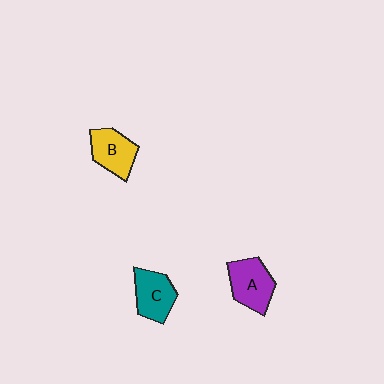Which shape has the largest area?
Shape A (purple).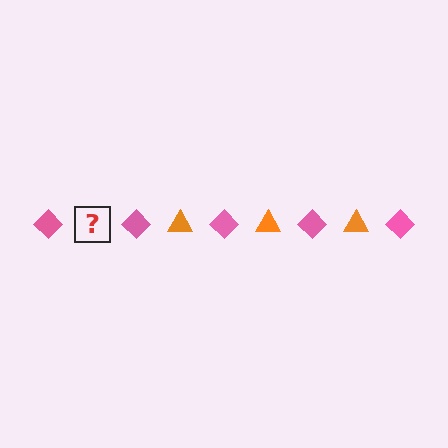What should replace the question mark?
The question mark should be replaced with an orange triangle.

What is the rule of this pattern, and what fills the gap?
The rule is that the pattern alternates between pink diamond and orange triangle. The gap should be filled with an orange triangle.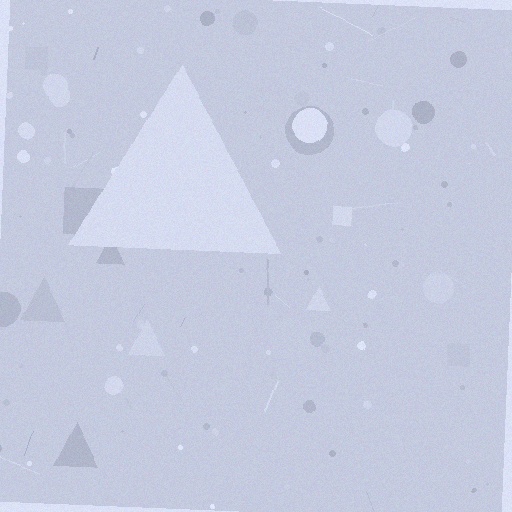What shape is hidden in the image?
A triangle is hidden in the image.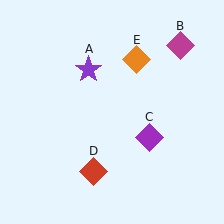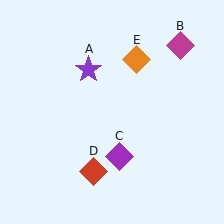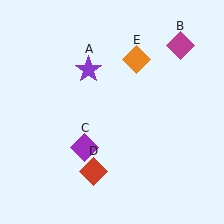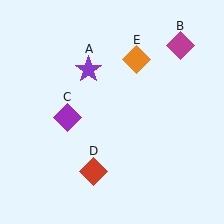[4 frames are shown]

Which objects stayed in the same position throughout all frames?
Purple star (object A) and magenta diamond (object B) and red diamond (object D) and orange diamond (object E) remained stationary.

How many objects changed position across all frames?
1 object changed position: purple diamond (object C).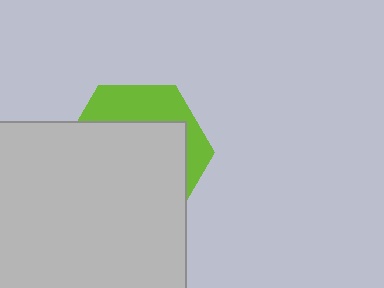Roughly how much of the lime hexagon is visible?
A small part of it is visible (roughly 31%).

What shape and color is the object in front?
The object in front is a light gray rectangle.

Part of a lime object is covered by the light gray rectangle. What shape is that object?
It is a hexagon.